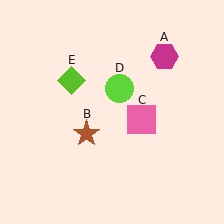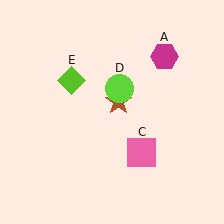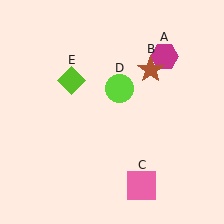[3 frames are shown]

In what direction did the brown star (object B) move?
The brown star (object B) moved up and to the right.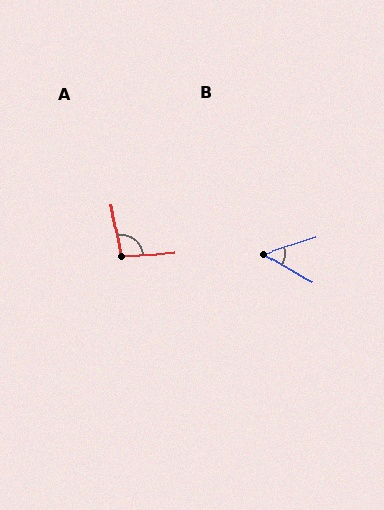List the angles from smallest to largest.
B (49°), A (97°).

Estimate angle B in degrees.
Approximately 49 degrees.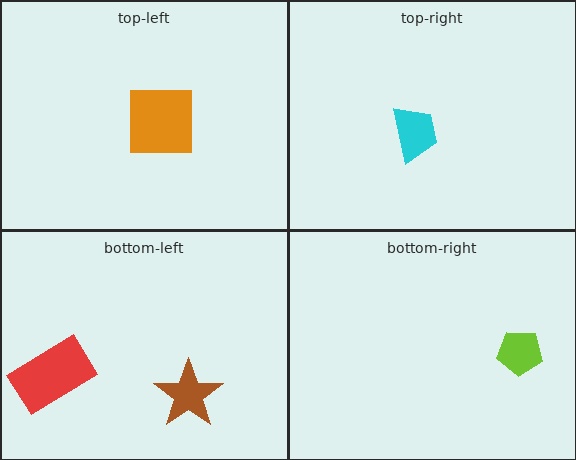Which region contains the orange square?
The top-left region.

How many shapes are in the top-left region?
1.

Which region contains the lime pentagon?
The bottom-right region.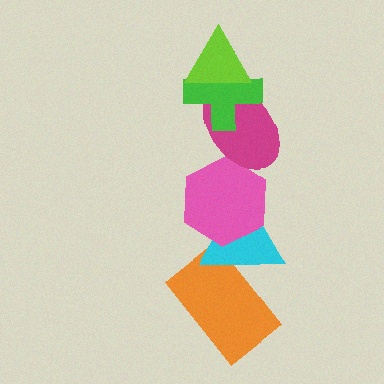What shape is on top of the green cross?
The lime triangle is on top of the green cross.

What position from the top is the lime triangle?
The lime triangle is 1st from the top.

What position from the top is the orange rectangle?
The orange rectangle is 6th from the top.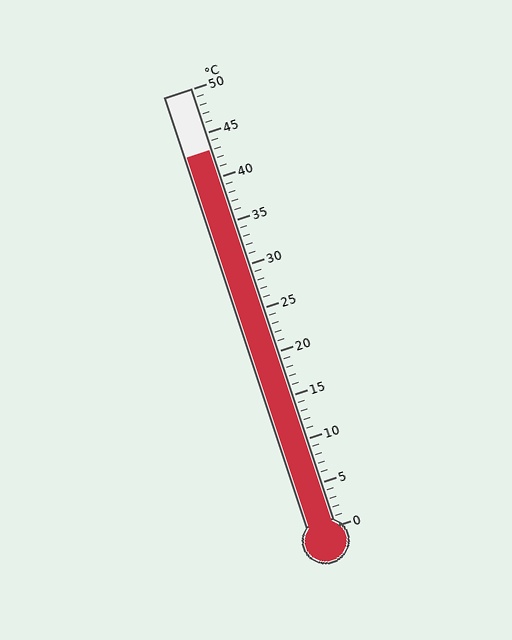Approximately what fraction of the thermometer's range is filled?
The thermometer is filled to approximately 85% of its range.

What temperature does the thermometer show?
The thermometer shows approximately 43°C.